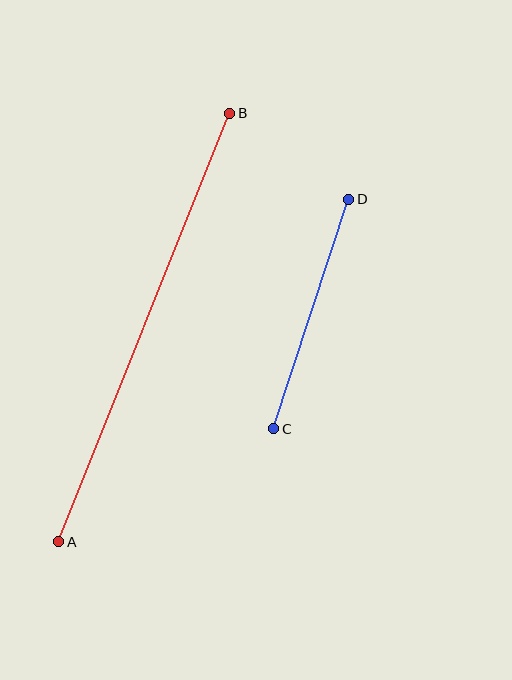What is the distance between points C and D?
The distance is approximately 241 pixels.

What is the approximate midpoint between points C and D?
The midpoint is at approximately (311, 314) pixels.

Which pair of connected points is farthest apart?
Points A and B are farthest apart.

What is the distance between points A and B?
The distance is approximately 461 pixels.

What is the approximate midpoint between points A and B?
The midpoint is at approximately (144, 328) pixels.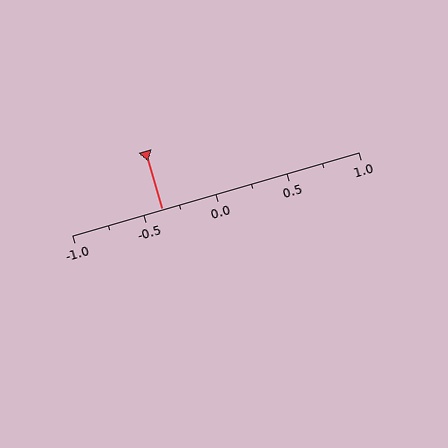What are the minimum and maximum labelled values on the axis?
The axis runs from -1.0 to 1.0.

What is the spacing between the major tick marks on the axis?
The major ticks are spaced 0.5 apart.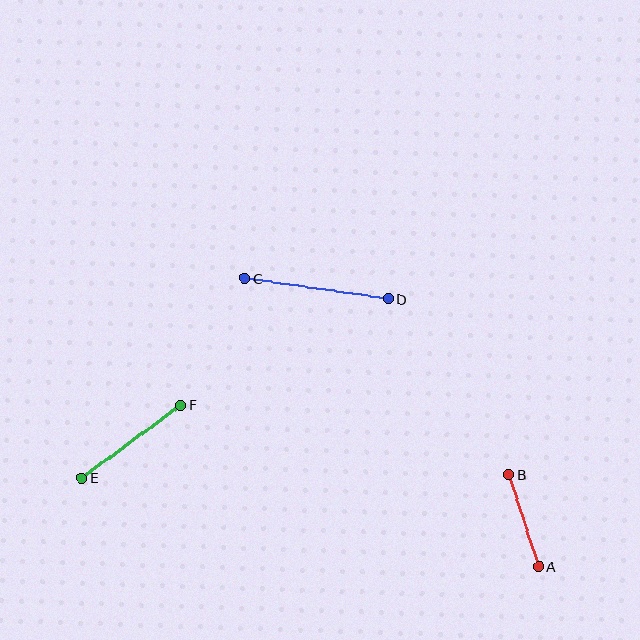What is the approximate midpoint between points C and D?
The midpoint is at approximately (316, 289) pixels.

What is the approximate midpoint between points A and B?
The midpoint is at approximately (524, 521) pixels.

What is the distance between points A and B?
The distance is approximately 97 pixels.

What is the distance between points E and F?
The distance is approximately 123 pixels.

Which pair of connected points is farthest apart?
Points C and D are farthest apart.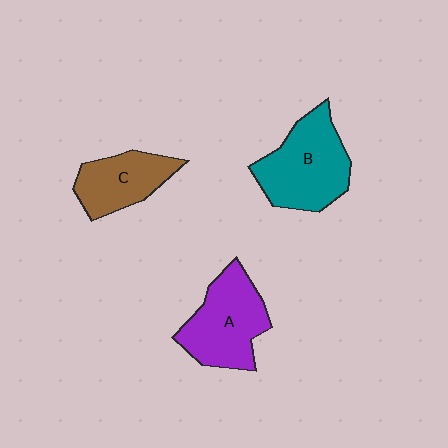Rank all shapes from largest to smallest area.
From largest to smallest: B (teal), A (purple), C (brown).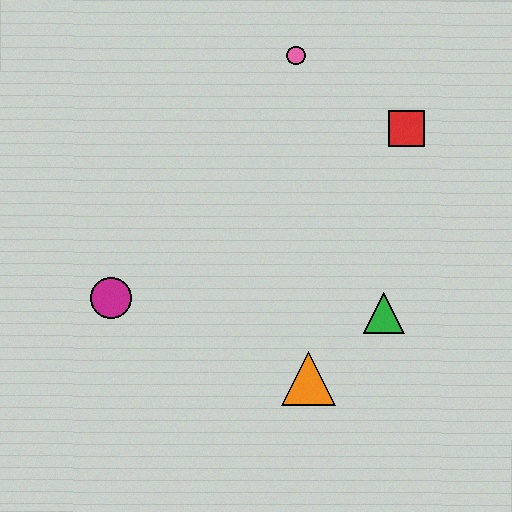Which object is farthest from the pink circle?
The orange triangle is farthest from the pink circle.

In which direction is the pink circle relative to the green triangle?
The pink circle is above the green triangle.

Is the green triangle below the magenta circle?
Yes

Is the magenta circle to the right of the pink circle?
No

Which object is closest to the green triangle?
The orange triangle is closest to the green triangle.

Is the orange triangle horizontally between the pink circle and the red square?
Yes